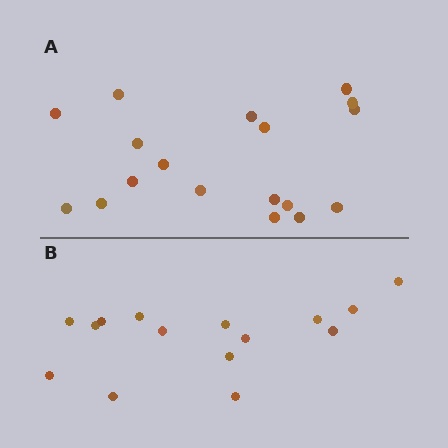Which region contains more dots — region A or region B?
Region A (the top region) has more dots.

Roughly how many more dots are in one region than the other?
Region A has just a few more — roughly 2 or 3 more dots than region B.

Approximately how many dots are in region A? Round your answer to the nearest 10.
About 20 dots. (The exact count is 18, which rounds to 20.)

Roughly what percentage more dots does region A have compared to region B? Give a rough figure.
About 20% more.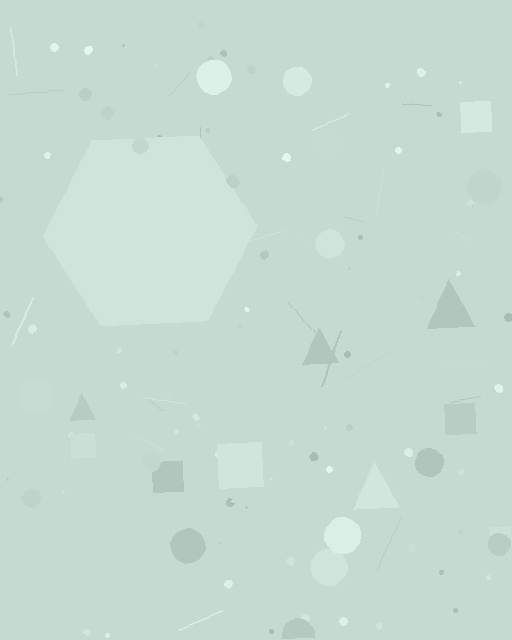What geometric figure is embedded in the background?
A hexagon is embedded in the background.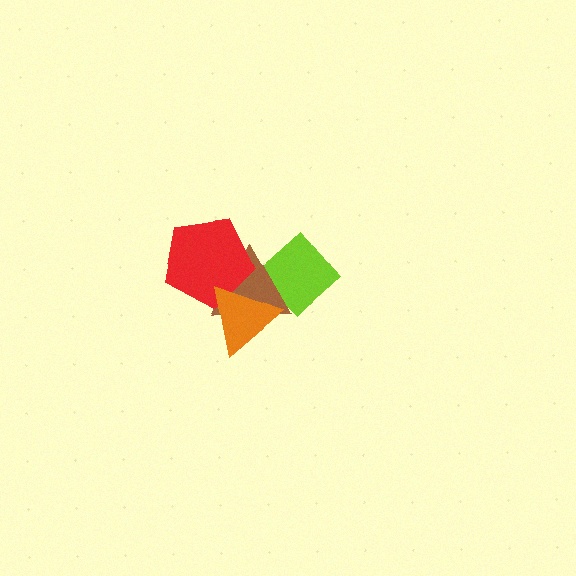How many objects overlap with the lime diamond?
2 objects overlap with the lime diamond.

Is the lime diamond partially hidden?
Yes, it is partially covered by another shape.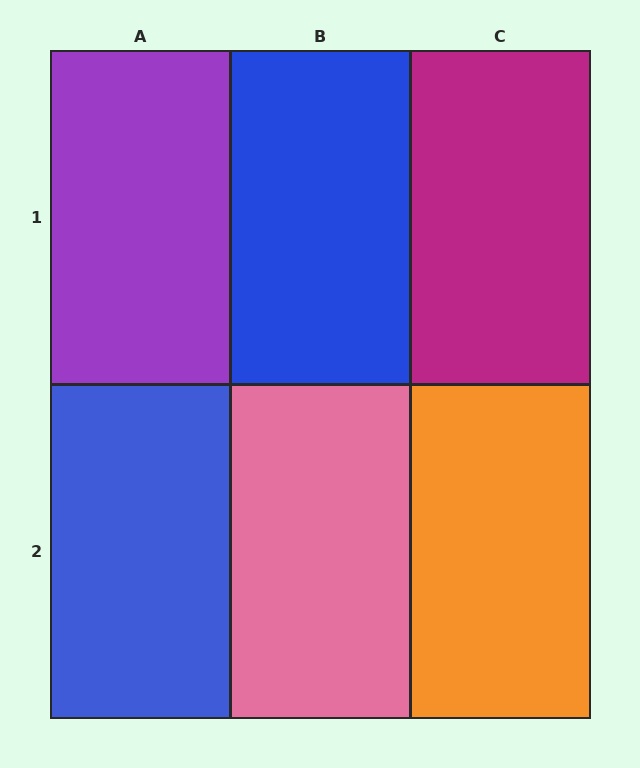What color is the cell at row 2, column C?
Orange.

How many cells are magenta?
1 cell is magenta.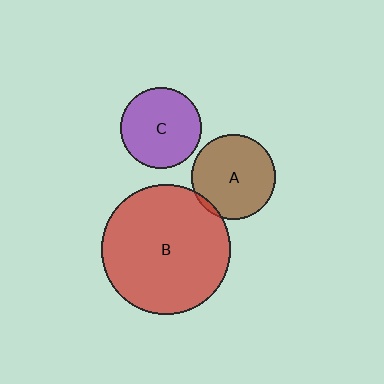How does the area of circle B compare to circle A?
Approximately 2.3 times.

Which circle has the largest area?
Circle B (red).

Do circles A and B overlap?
Yes.